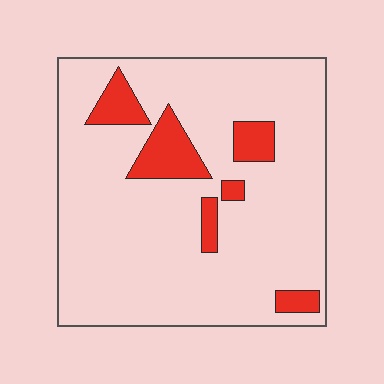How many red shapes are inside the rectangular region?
6.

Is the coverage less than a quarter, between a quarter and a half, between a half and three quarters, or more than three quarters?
Less than a quarter.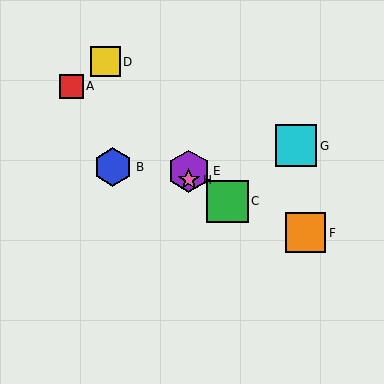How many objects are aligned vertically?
2 objects (E, H) are aligned vertically.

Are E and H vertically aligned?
Yes, both are at x≈189.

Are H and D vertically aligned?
No, H is at x≈189 and D is at x≈105.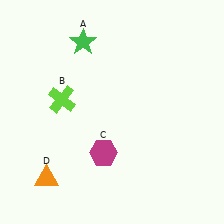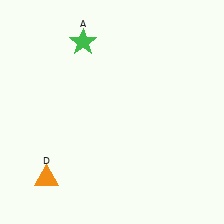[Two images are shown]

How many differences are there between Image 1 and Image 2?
There are 2 differences between the two images.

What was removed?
The lime cross (B), the magenta hexagon (C) were removed in Image 2.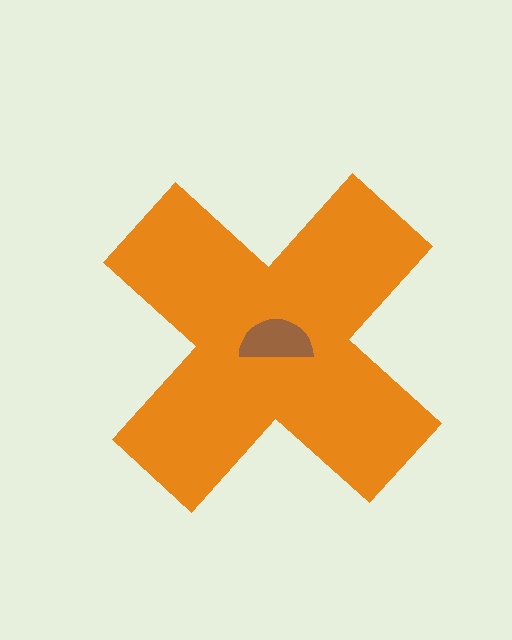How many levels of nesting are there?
2.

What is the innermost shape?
The brown semicircle.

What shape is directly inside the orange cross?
The brown semicircle.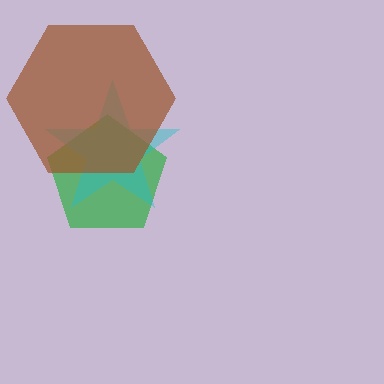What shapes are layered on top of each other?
The layered shapes are: a green pentagon, a cyan star, a brown hexagon.